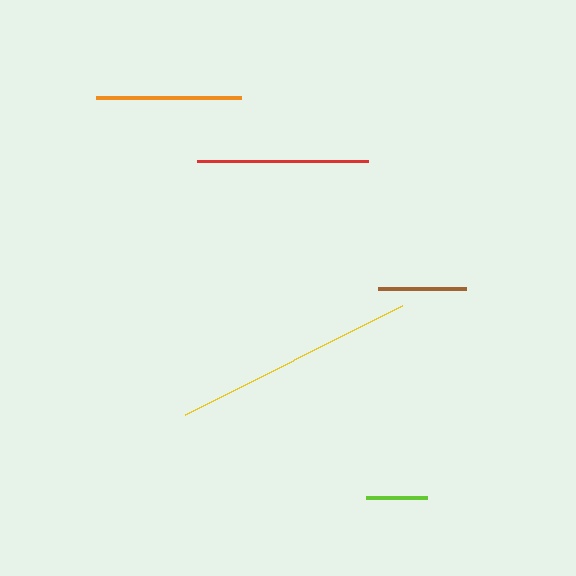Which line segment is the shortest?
The lime line is the shortest at approximately 61 pixels.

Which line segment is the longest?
The yellow line is the longest at approximately 243 pixels.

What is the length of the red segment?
The red segment is approximately 171 pixels long.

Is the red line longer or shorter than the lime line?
The red line is longer than the lime line.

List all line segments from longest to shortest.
From longest to shortest: yellow, red, orange, brown, lime.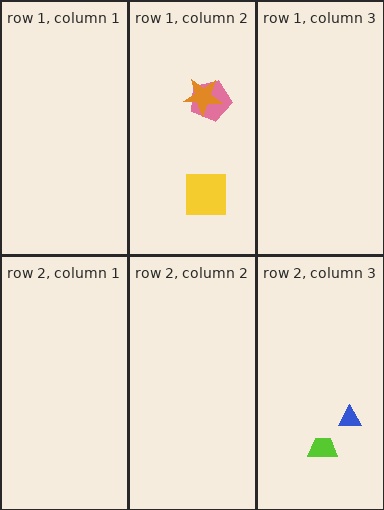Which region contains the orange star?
The row 1, column 2 region.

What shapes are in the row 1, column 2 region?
The pink pentagon, the orange star, the yellow square.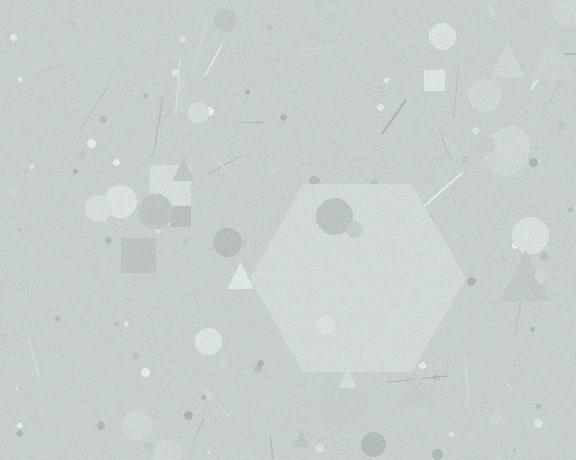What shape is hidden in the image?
A hexagon is hidden in the image.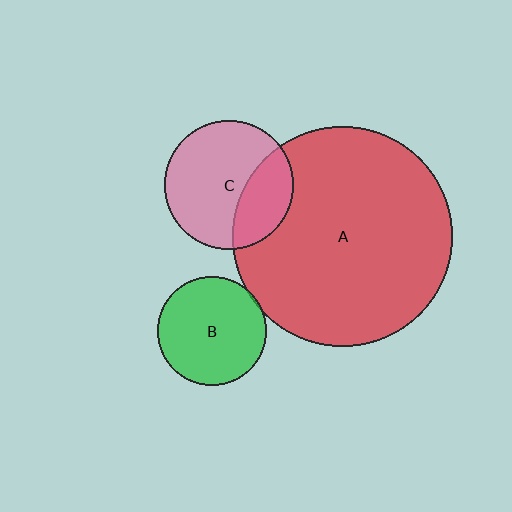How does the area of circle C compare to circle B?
Approximately 1.4 times.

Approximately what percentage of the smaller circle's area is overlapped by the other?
Approximately 5%.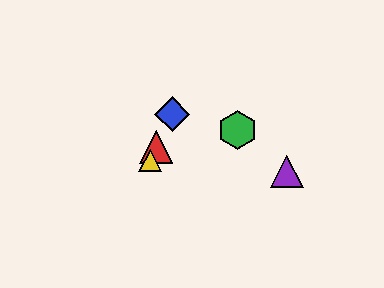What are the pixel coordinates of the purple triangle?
The purple triangle is at (287, 171).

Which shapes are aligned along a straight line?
The red triangle, the blue diamond, the yellow triangle are aligned along a straight line.